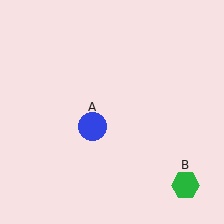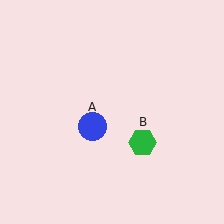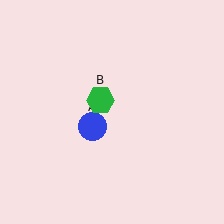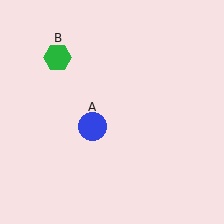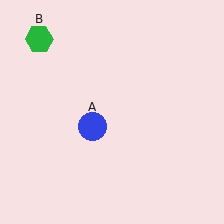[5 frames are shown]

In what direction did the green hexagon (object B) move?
The green hexagon (object B) moved up and to the left.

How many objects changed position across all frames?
1 object changed position: green hexagon (object B).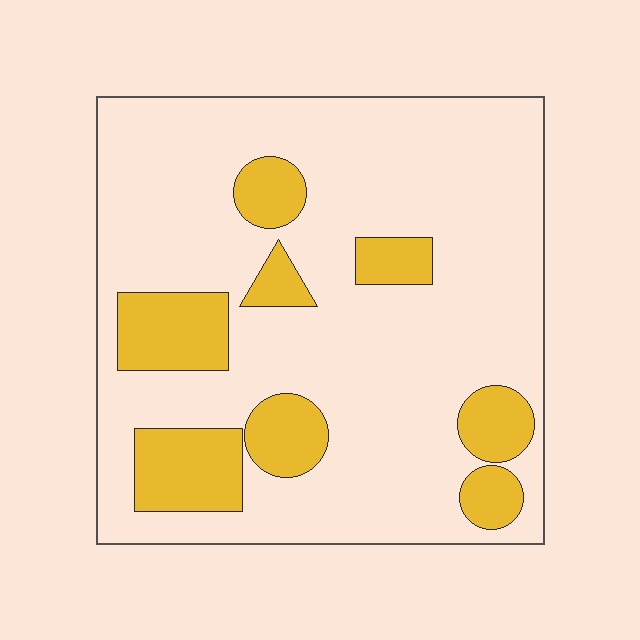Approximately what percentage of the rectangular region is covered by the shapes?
Approximately 20%.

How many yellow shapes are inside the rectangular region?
8.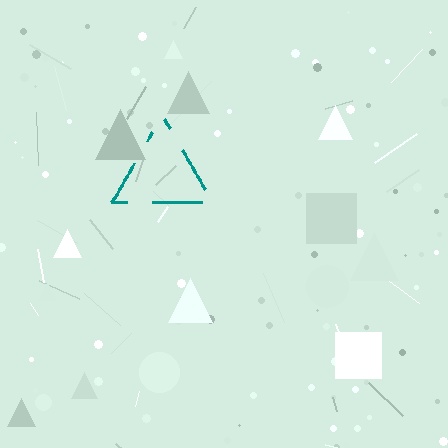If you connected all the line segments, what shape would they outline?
They would outline a triangle.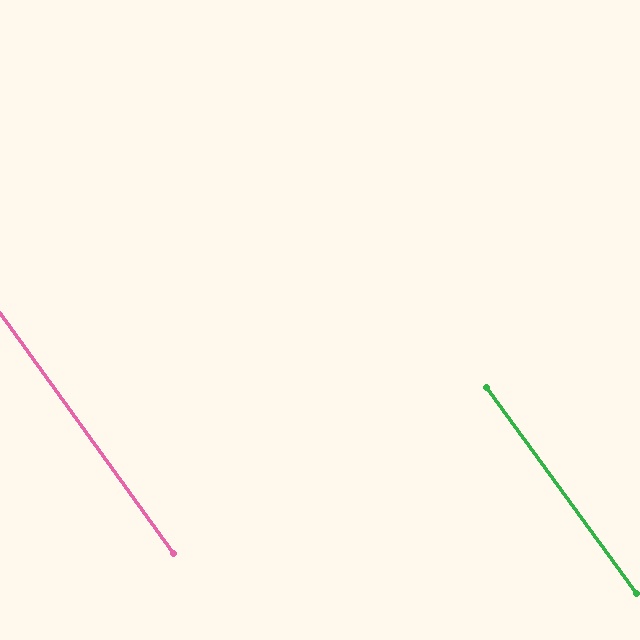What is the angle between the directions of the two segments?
Approximately 0 degrees.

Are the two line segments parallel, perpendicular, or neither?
Parallel — their directions differ by only 0.2°.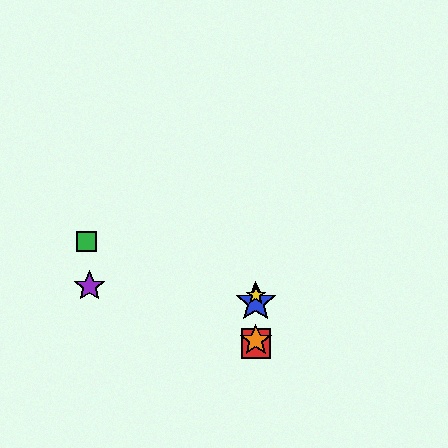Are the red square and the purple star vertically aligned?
No, the red square is at x≈256 and the purple star is at x≈90.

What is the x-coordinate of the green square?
The green square is at x≈86.